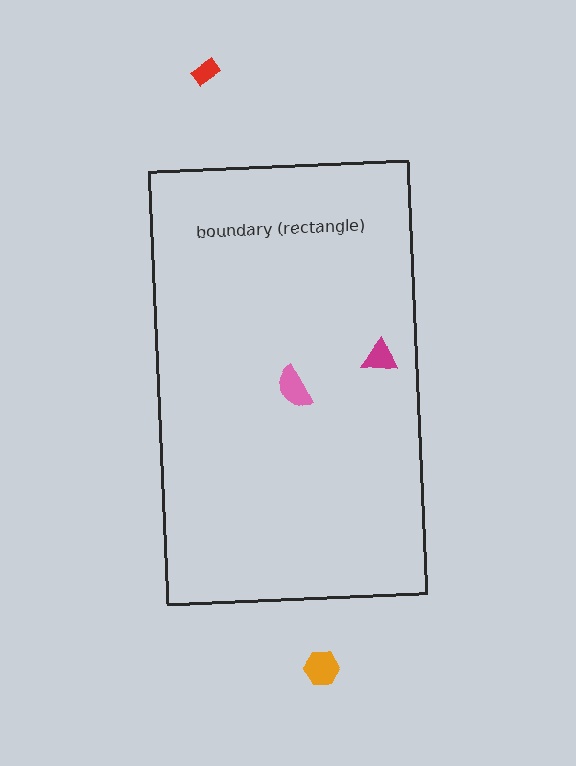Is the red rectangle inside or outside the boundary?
Outside.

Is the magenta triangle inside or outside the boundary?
Inside.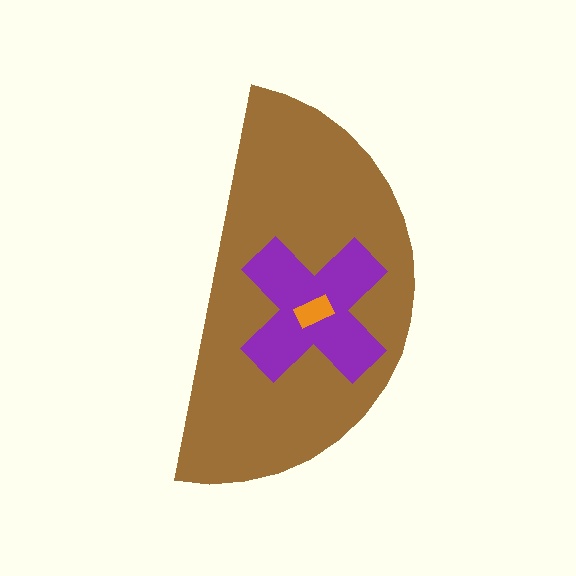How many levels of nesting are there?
3.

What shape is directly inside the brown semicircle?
The purple cross.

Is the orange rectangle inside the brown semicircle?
Yes.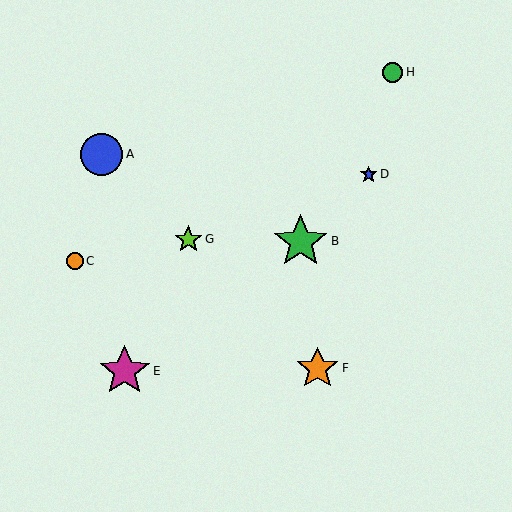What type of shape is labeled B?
Shape B is a green star.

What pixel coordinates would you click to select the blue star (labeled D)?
Click at (369, 174) to select the blue star D.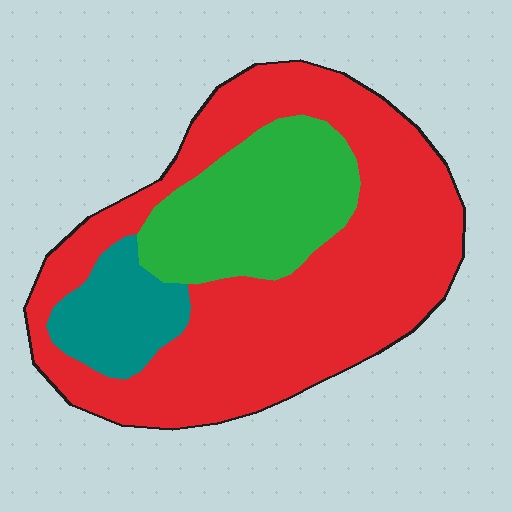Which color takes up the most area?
Red, at roughly 65%.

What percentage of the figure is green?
Green covers about 25% of the figure.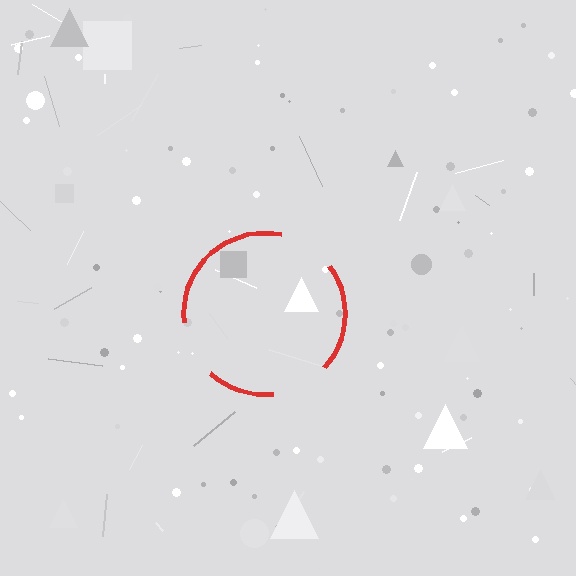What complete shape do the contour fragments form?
The contour fragments form a circle.